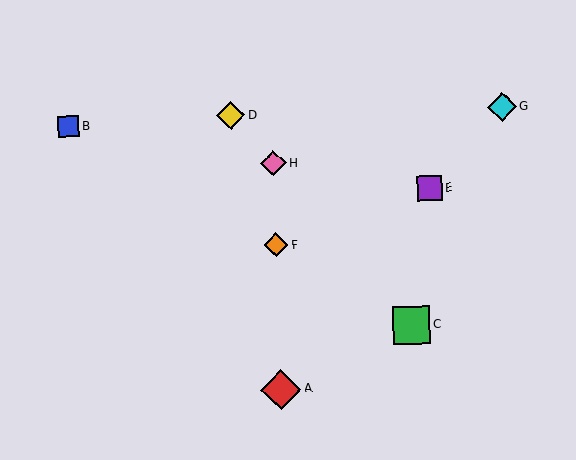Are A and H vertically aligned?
Yes, both are at x≈281.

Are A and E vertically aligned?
No, A is at x≈281 and E is at x≈430.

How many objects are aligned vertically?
3 objects (A, F, H) are aligned vertically.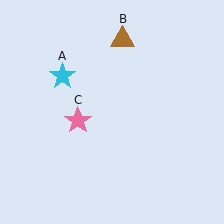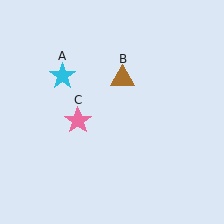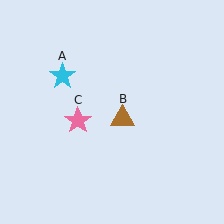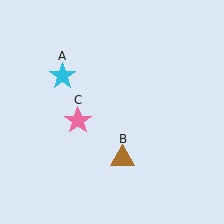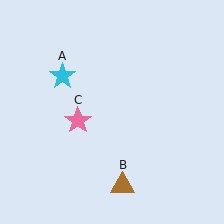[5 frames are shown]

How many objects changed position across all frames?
1 object changed position: brown triangle (object B).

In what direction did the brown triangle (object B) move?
The brown triangle (object B) moved down.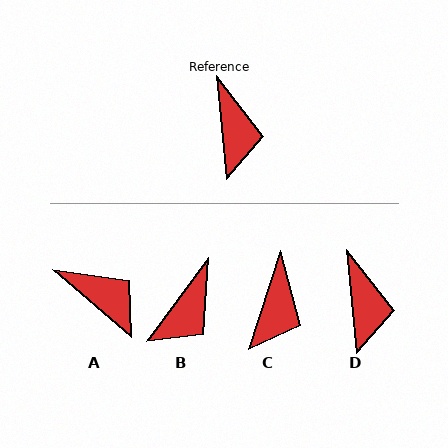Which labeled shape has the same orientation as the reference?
D.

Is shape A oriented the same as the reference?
No, it is off by about 44 degrees.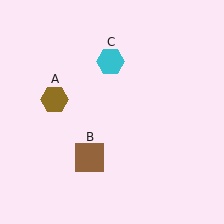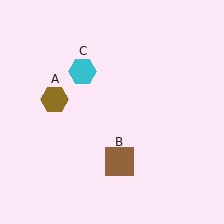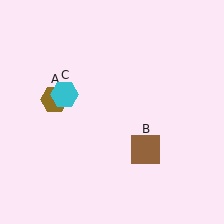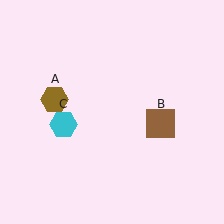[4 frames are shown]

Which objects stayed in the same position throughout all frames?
Brown hexagon (object A) remained stationary.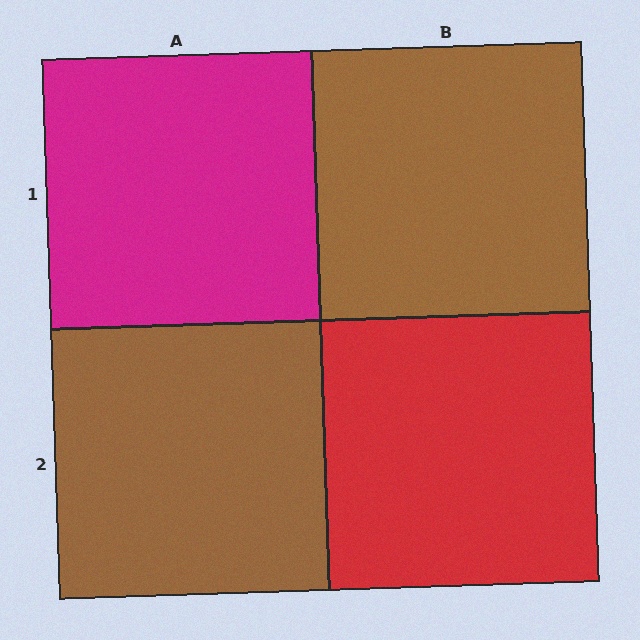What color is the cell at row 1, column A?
Magenta.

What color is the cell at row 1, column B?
Brown.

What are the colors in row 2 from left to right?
Brown, red.